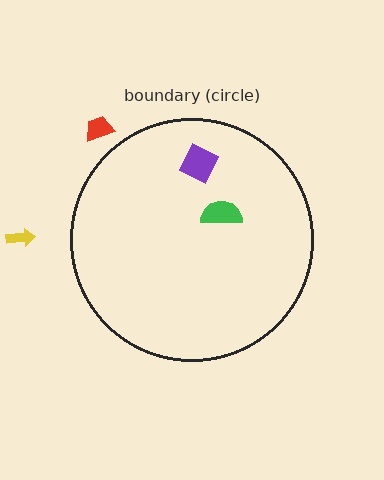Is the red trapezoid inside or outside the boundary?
Outside.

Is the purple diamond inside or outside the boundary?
Inside.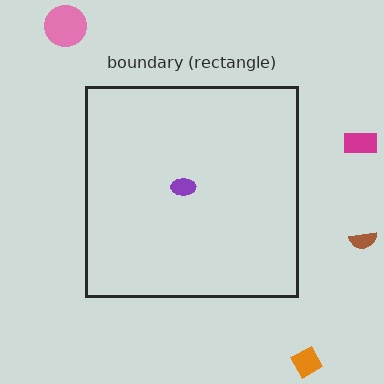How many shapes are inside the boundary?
1 inside, 4 outside.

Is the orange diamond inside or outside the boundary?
Outside.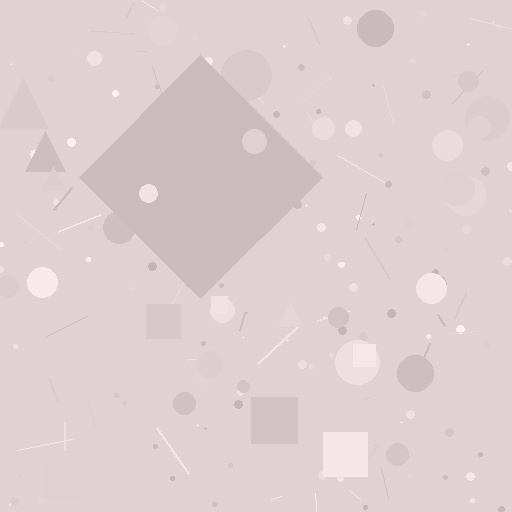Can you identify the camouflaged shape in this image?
The camouflaged shape is a diamond.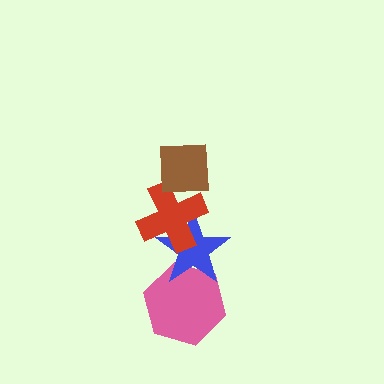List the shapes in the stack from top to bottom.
From top to bottom: the brown square, the red cross, the blue star, the pink hexagon.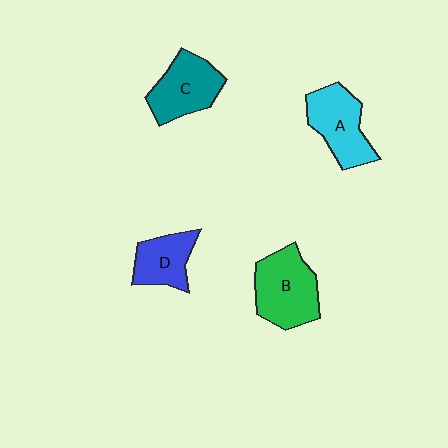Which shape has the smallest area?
Shape D (blue).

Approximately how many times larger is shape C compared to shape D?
Approximately 1.3 times.